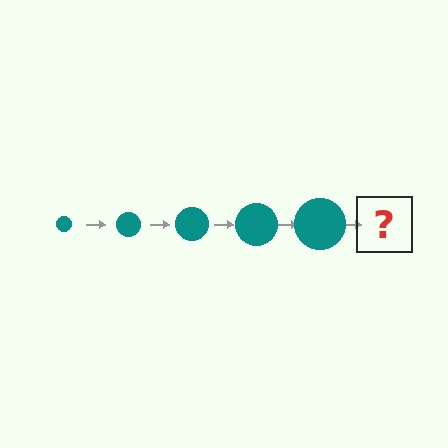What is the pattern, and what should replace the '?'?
The pattern is that the circle gets progressively larger each step. The '?' should be a teal circle, larger than the previous one.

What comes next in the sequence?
The next element should be a teal circle, larger than the previous one.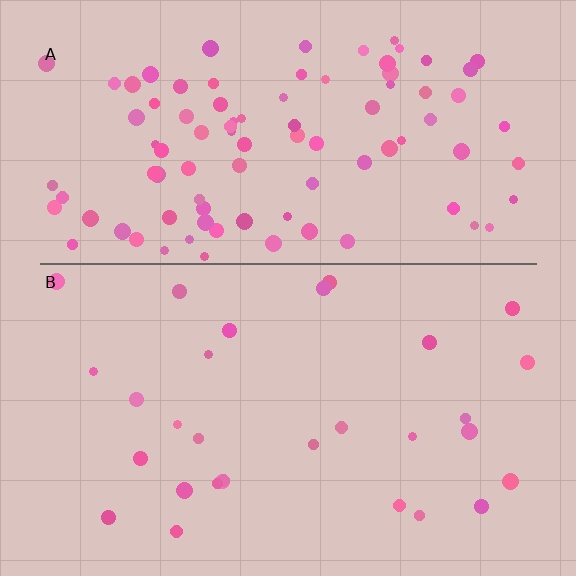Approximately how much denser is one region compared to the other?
Approximately 3.0× — region A over region B.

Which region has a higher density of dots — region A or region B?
A (the top).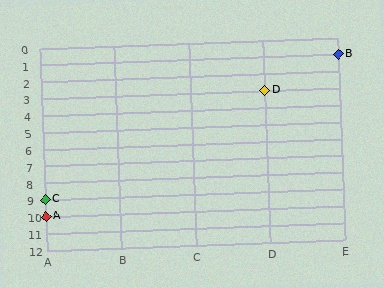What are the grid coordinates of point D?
Point D is at grid coordinates (D, 3).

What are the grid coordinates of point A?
Point A is at grid coordinates (A, 10).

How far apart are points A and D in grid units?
Points A and D are 3 columns and 7 rows apart (about 7.6 grid units diagonally).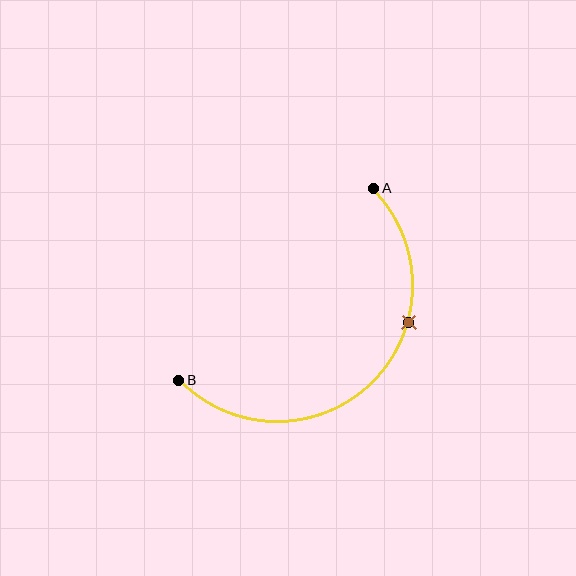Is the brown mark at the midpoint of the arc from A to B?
No. The brown mark lies on the arc but is closer to endpoint A. The arc midpoint would be at the point on the curve equidistant along the arc from both A and B.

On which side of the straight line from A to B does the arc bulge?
The arc bulges below and to the right of the straight line connecting A and B.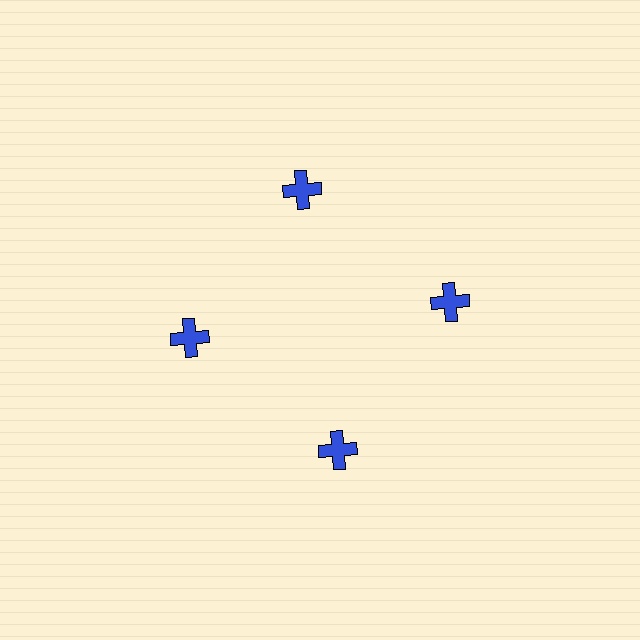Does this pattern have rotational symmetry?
Yes, this pattern has 4-fold rotational symmetry. It looks the same after rotating 90 degrees around the center.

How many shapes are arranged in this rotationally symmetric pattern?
There are 4 shapes, arranged in 4 groups of 1.